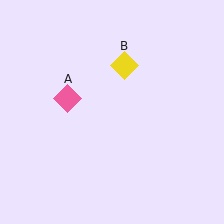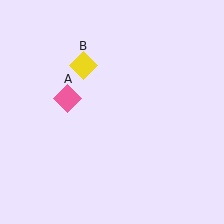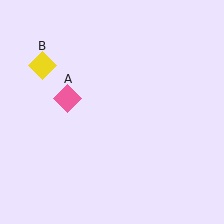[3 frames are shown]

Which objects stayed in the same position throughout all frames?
Pink diamond (object A) remained stationary.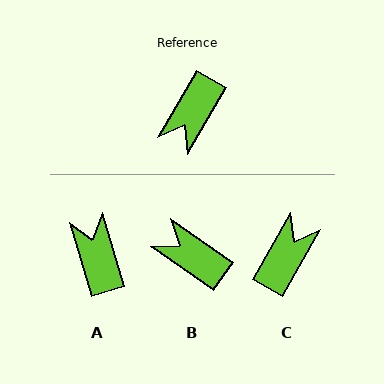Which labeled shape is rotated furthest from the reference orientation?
C, about 180 degrees away.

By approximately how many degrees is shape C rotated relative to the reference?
Approximately 180 degrees clockwise.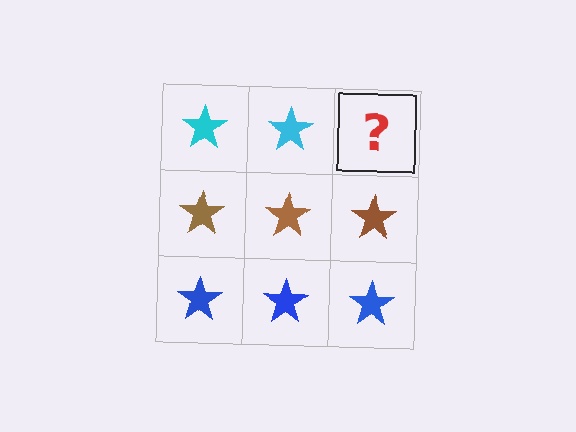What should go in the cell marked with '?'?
The missing cell should contain a cyan star.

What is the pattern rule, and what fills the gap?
The rule is that each row has a consistent color. The gap should be filled with a cyan star.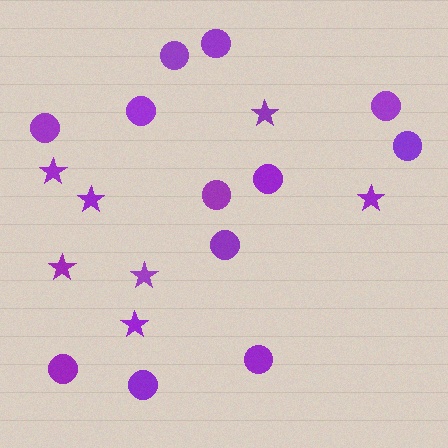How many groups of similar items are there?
There are 2 groups: one group of stars (7) and one group of circles (12).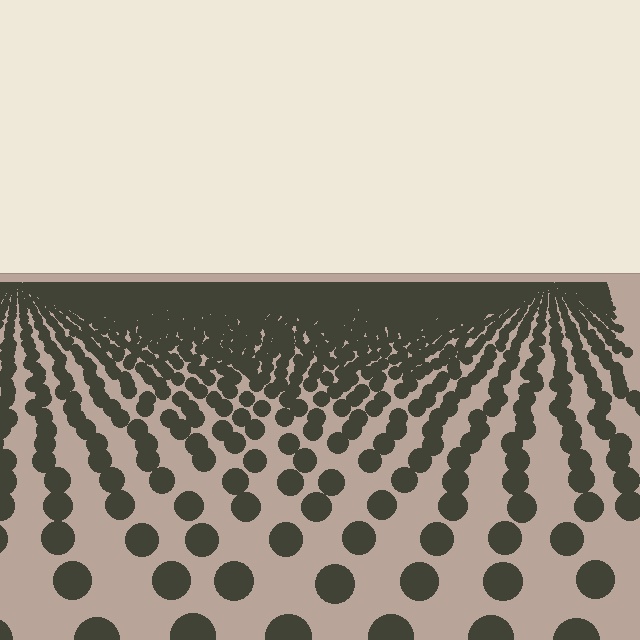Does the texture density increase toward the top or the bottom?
Density increases toward the top.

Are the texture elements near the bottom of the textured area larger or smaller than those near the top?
Larger. Near the bottom, elements are closer to the viewer and appear at a bigger on-screen size.